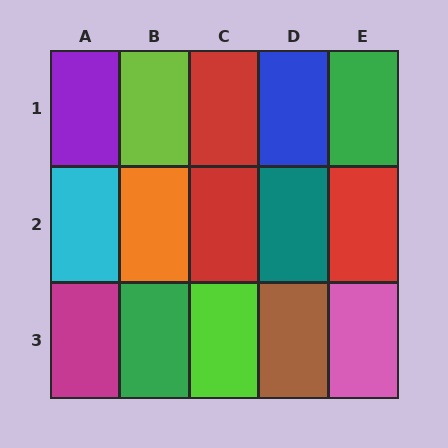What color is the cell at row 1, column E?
Green.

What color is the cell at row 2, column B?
Orange.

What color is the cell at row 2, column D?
Teal.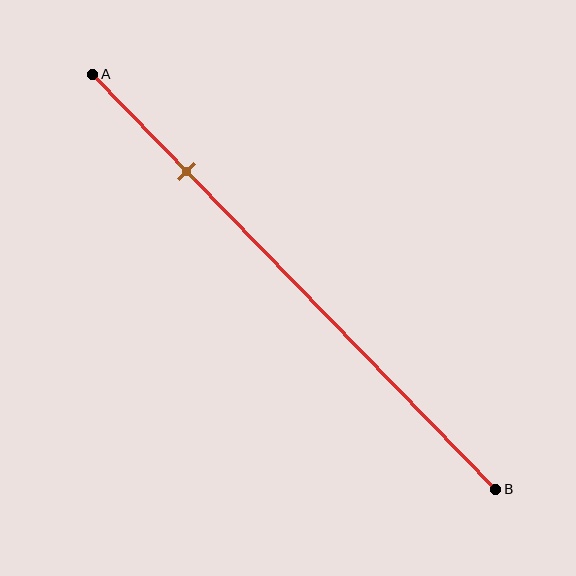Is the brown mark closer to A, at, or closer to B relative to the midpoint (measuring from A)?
The brown mark is closer to point A than the midpoint of segment AB.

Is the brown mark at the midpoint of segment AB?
No, the mark is at about 25% from A, not at the 50% midpoint.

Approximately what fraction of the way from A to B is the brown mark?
The brown mark is approximately 25% of the way from A to B.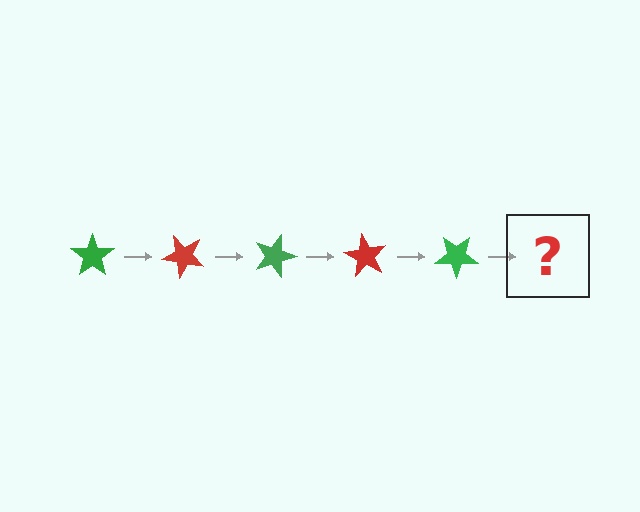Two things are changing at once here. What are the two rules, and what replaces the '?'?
The two rules are that it rotates 45 degrees each step and the color cycles through green and red. The '?' should be a red star, rotated 225 degrees from the start.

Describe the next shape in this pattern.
It should be a red star, rotated 225 degrees from the start.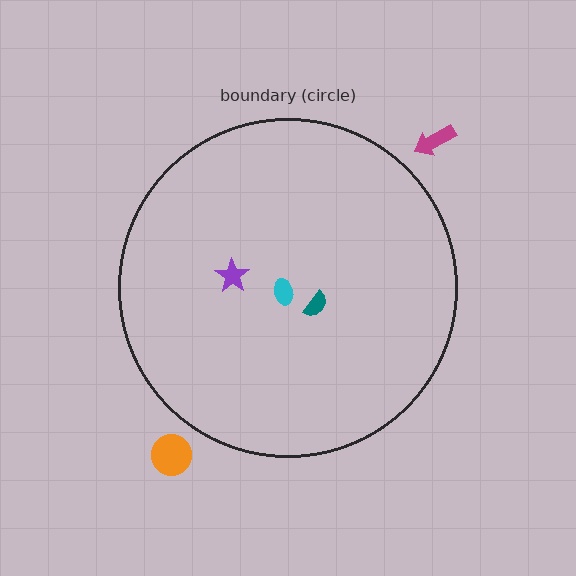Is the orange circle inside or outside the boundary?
Outside.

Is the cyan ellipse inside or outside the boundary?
Inside.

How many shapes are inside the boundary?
3 inside, 2 outside.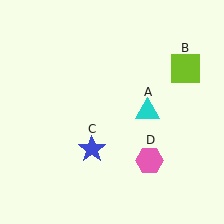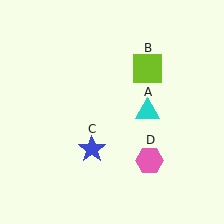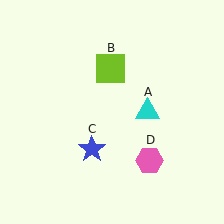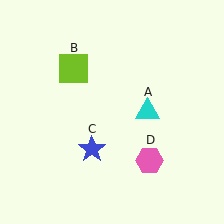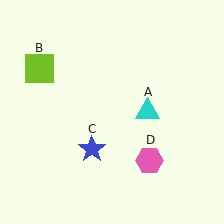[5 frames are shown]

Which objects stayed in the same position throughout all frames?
Cyan triangle (object A) and blue star (object C) and pink hexagon (object D) remained stationary.